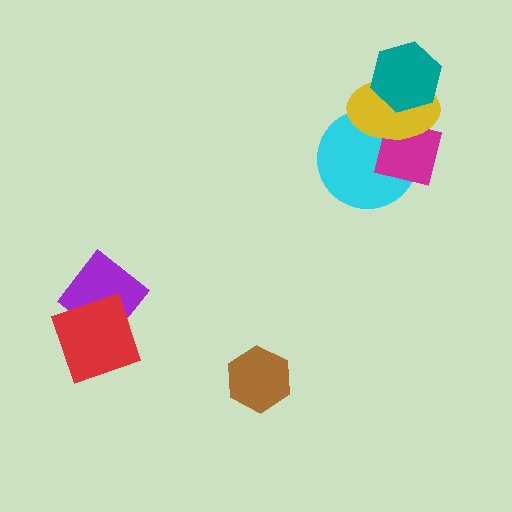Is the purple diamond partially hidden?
Yes, it is partially covered by another shape.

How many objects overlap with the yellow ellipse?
3 objects overlap with the yellow ellipse.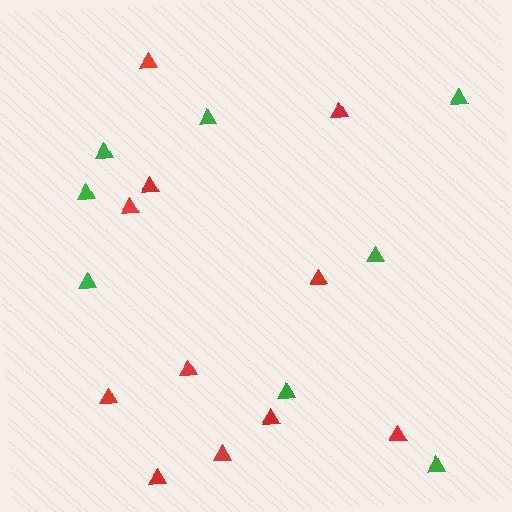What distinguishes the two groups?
There are 2 groups: one group of green triangles (8) and one group of red triangles (11).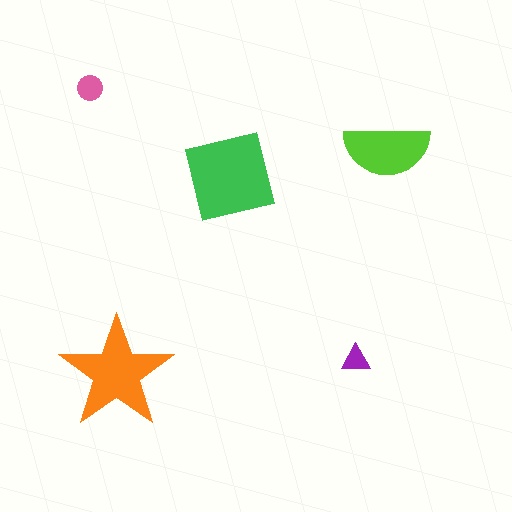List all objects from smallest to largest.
The purple triangle, the pink circle, the lime semicircle, the orange star, the green square.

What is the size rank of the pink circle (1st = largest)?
4th.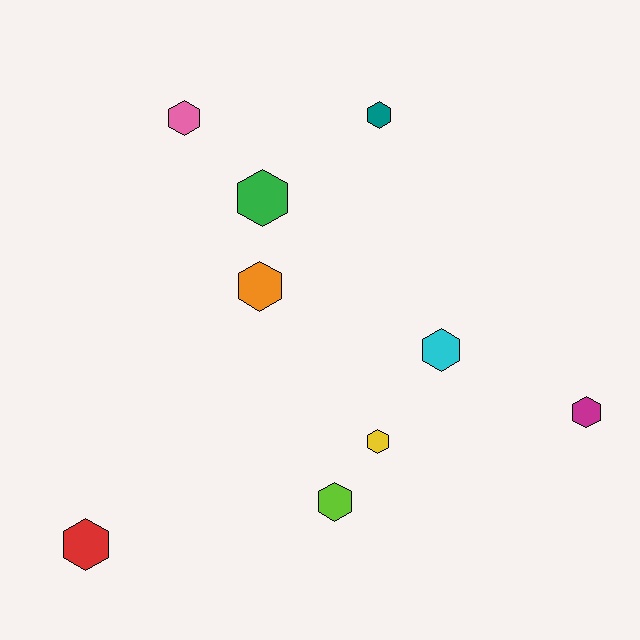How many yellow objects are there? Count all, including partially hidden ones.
There is 1 yellow object.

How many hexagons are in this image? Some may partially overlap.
There are 9 hexagons.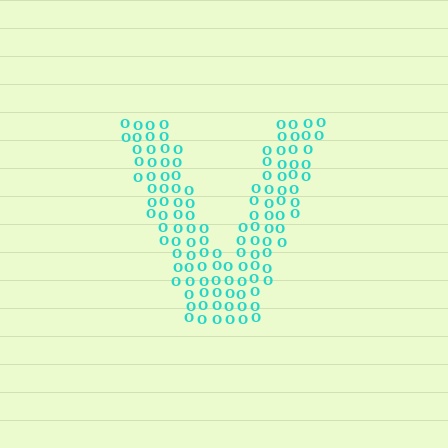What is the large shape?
The large shape is the letter V.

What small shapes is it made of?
It is made of small letter O's.